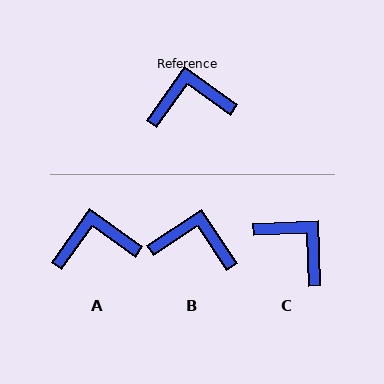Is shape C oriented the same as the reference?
No, it is off by about 52 degrees.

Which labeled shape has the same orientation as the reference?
A.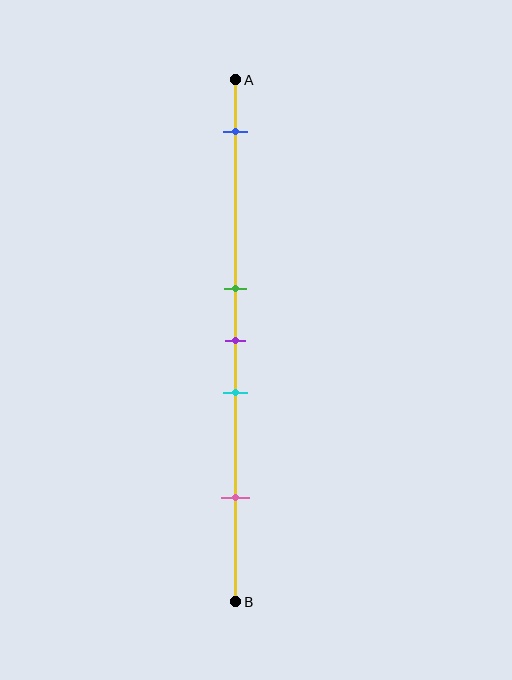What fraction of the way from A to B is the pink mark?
The pink mark is approximately 80% (0.8) of the way from A to B.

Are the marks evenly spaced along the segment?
No, the marks are not evenly spaced.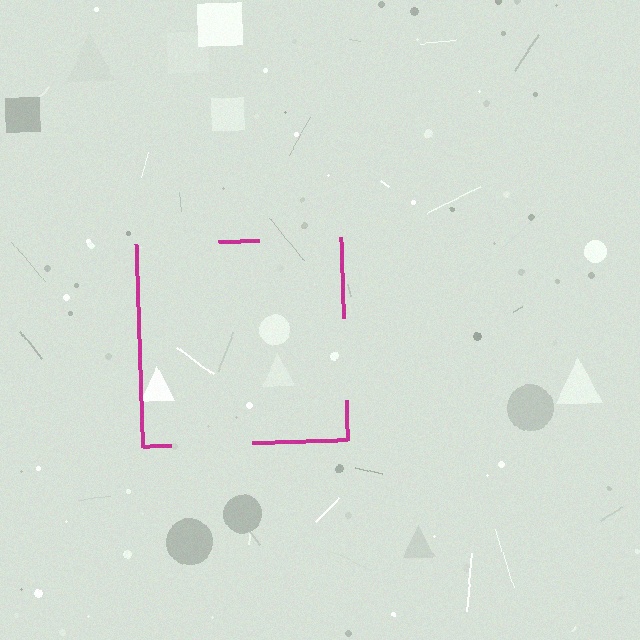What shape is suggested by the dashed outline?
The dashed outline suggests a square.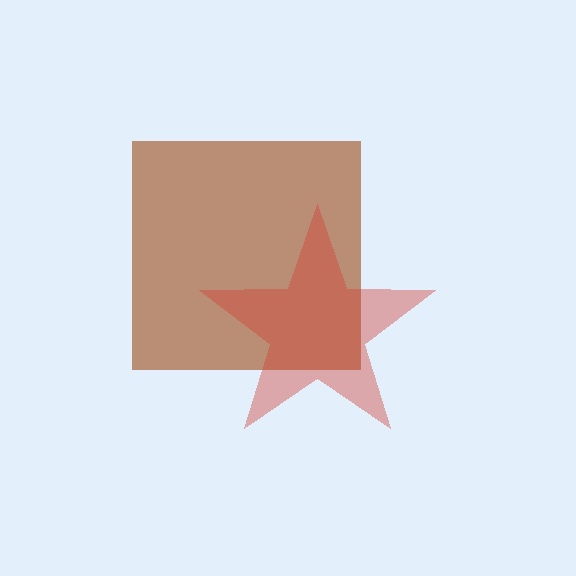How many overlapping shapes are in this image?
There are 2 overlapping shapes in the image.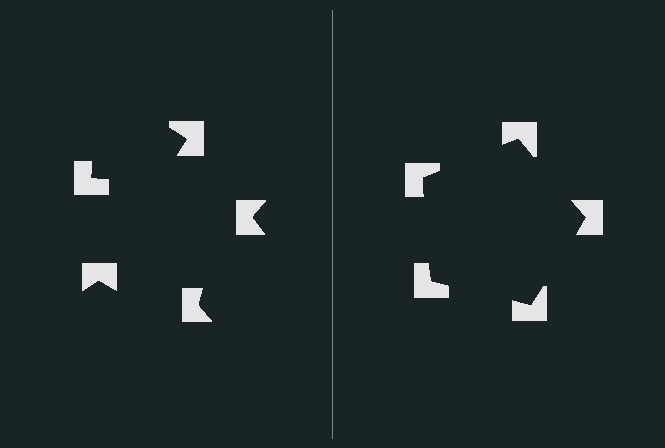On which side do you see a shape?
An illusory pentagon appears on the right side. On the left side the wedge cuts are rotated, so no coherent shape forms.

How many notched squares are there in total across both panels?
10 — 5 on each side.